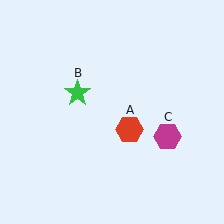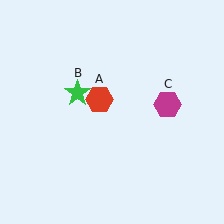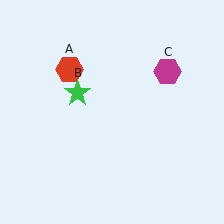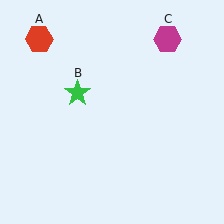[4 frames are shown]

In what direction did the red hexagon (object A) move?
The red hexagon (object A) moved up and to the left.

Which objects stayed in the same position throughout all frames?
Green star (object B) remained stationary.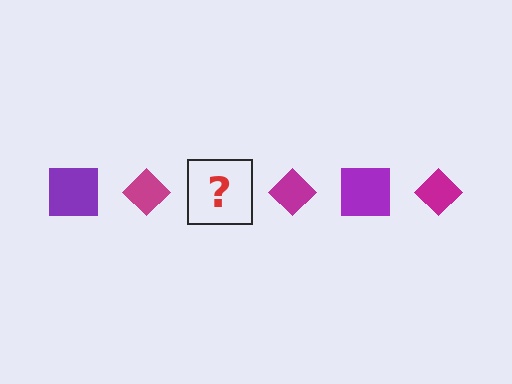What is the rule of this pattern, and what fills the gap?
The rule is that the pattern alternates between purple square and magenta diamond. The gap should be filled with a purple square.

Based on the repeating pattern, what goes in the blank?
The blank should be a purple square.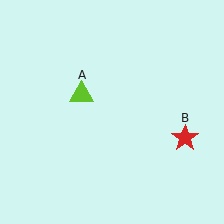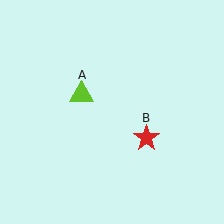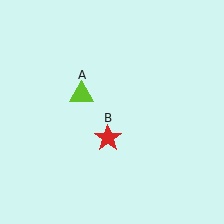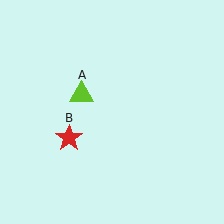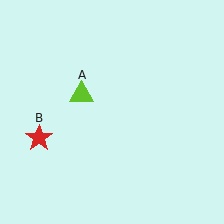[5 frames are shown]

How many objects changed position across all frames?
1 object changed position: red star (object B).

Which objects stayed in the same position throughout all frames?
Lime triangle (object A) remained stationary.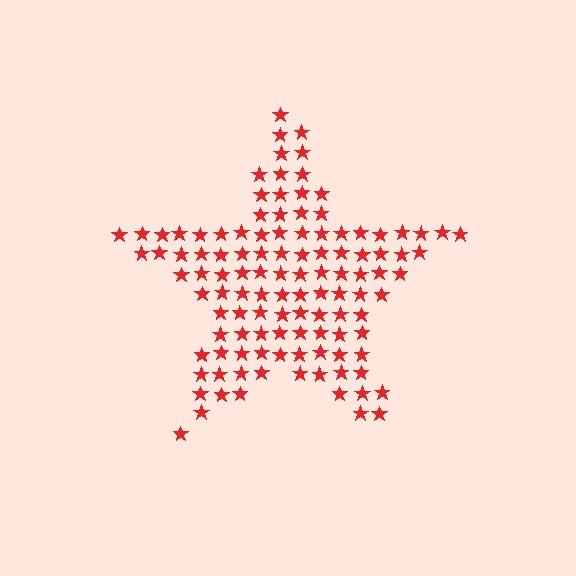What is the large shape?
The large shape is a star.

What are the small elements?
The small elements are stars.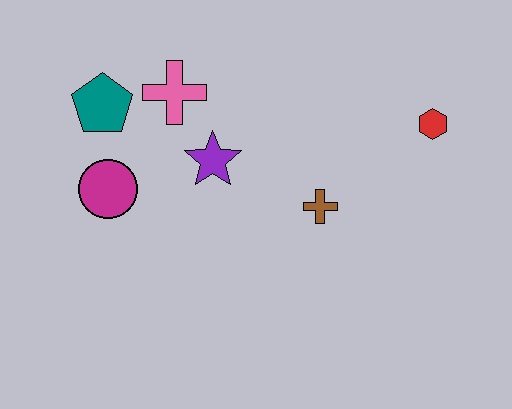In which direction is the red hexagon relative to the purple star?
The red hexagon is to the right of the purple star.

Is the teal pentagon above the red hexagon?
Yes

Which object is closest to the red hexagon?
The brown cross is closest to the red hexagon.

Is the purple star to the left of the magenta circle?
No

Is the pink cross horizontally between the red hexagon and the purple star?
No